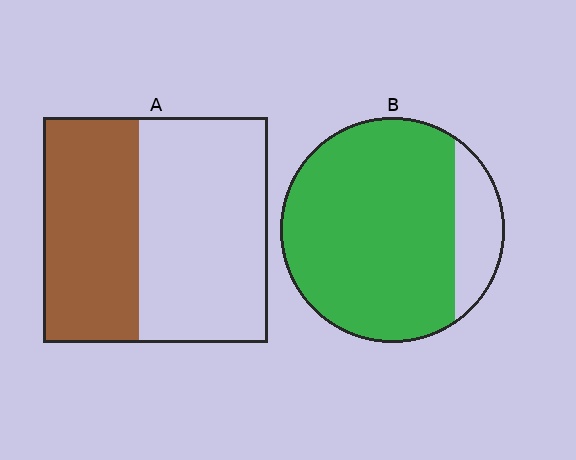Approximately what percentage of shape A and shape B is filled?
A is approximately 45% and B is approximately 85%.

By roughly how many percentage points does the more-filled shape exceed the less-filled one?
By roughly 40 percentage points (B over A).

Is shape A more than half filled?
No.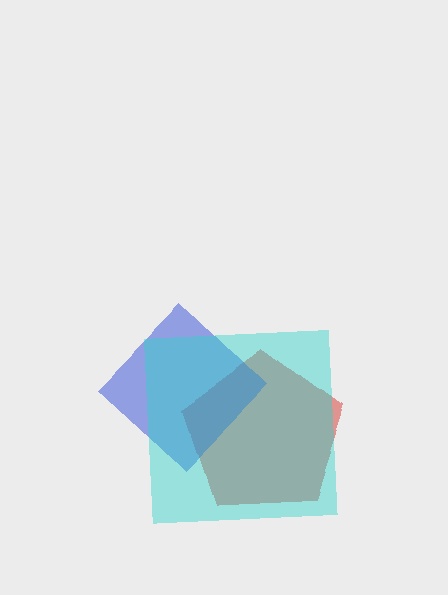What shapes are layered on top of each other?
The layered shapes are: a red pentagon, a blue diamond, a cyan square.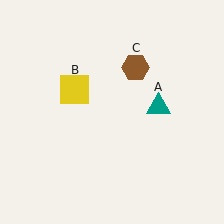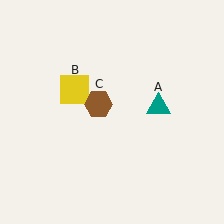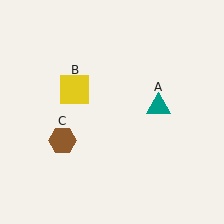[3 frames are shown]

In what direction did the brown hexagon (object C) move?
The brown hexagon (object C) moved down and to the left.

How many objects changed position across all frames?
1 object changed position: brown hexagon (object C).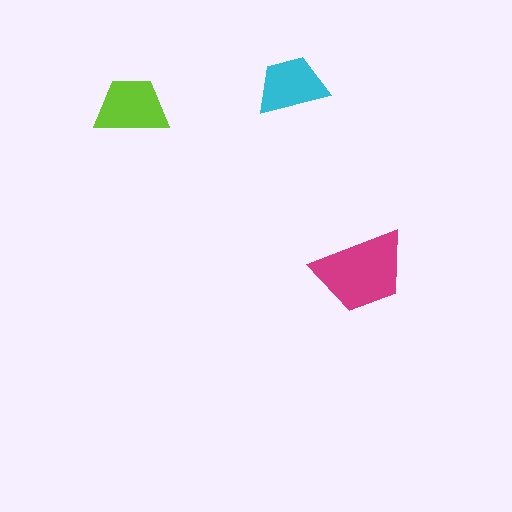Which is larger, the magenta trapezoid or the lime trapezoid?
The magenta one.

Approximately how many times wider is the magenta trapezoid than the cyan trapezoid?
About 1.5 times wider.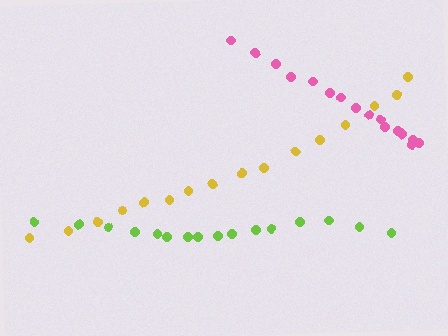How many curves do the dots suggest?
There are 3 distinct paths.